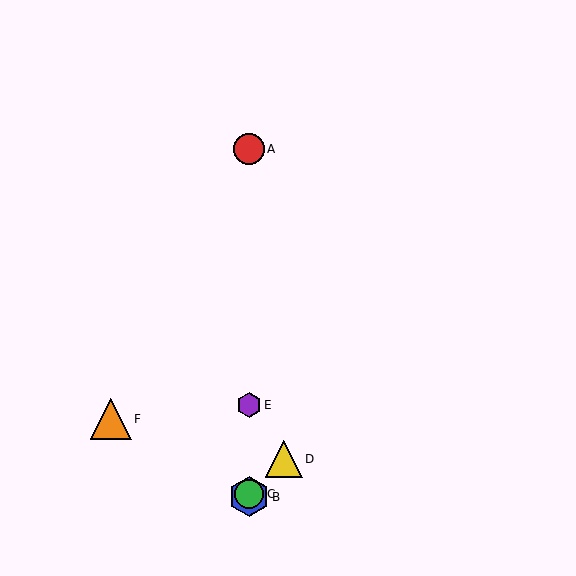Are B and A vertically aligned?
Yes, both are at x≈249.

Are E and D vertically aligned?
No, E is at x≈249 and D is at x≈284.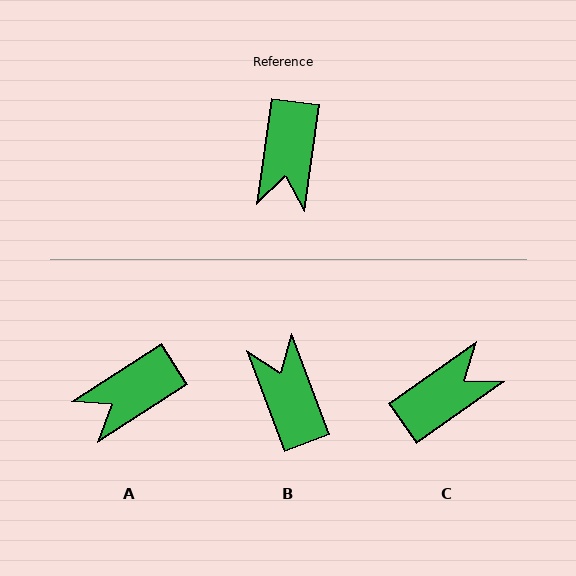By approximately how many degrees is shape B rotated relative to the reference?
Approximately 152 degrees clockwise.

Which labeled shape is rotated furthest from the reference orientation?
B, about 152 degrees away.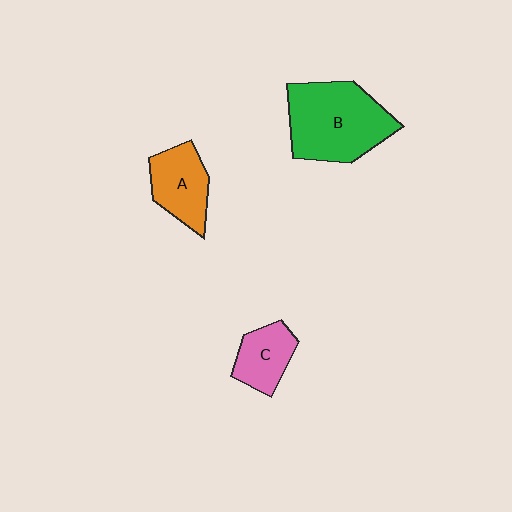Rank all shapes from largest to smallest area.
From largest to smallest: B (green), A (orange), C (pink).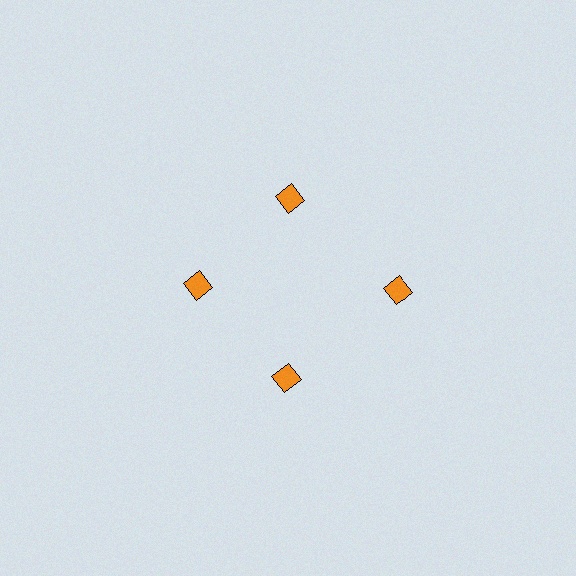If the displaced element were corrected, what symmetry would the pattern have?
It would have 4-fold rotational symmetry — the pattern would map onto itself every 90 degrees.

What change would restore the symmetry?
The symmetry would be restored by moving it inward, back onto the ring so that all 4 squares sit at equal angles and equal distance from the center.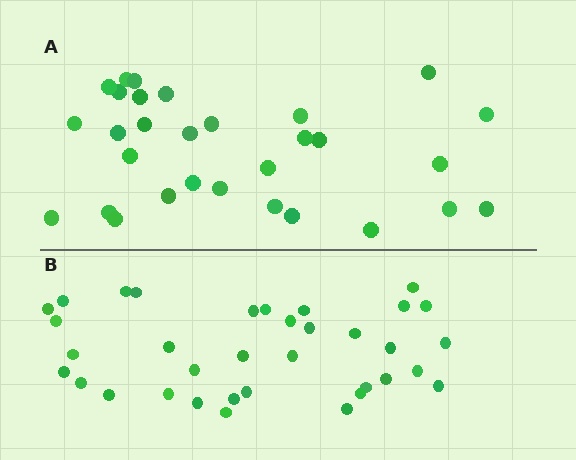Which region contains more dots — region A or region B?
Region B (the bottom region) has more dots.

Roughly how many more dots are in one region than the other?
Region B has about 5 more dots than region A.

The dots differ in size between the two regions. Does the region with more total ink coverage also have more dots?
No. Region A has more total ink coverage because its dots are larger, but region B actually contains more individual dots. Total area can be misleading — the number of items is what matters here.